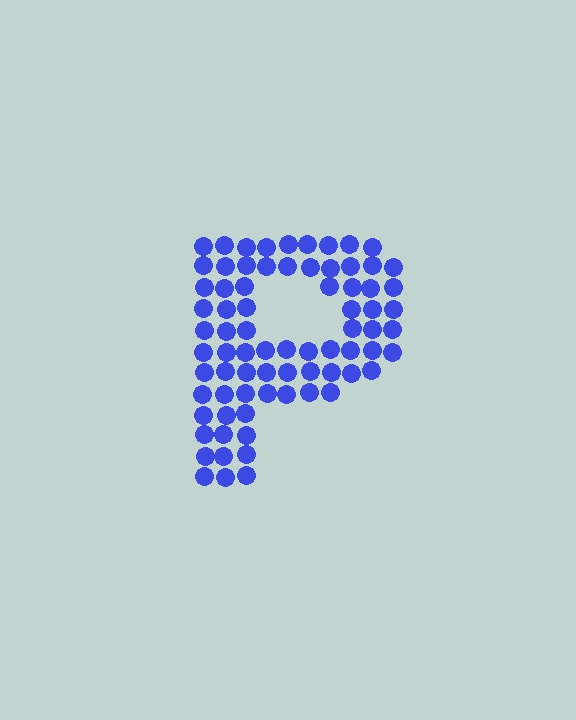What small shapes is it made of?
It is made of small circles.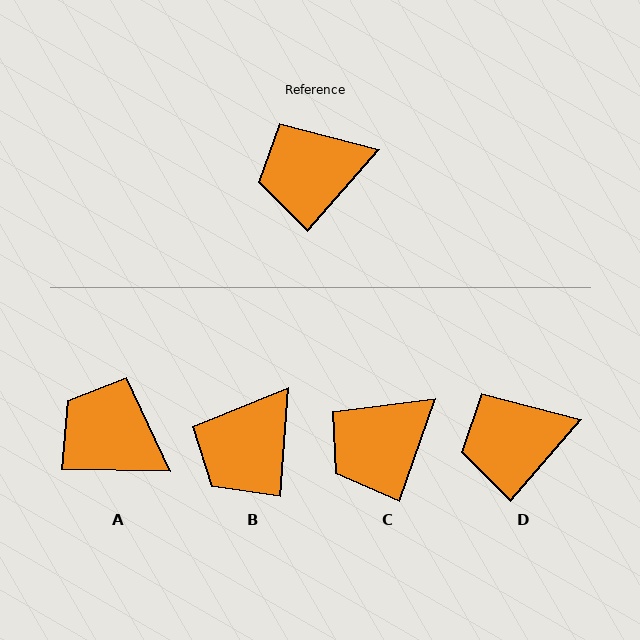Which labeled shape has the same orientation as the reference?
D.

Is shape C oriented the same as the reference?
No, it is off by about 22 degrees.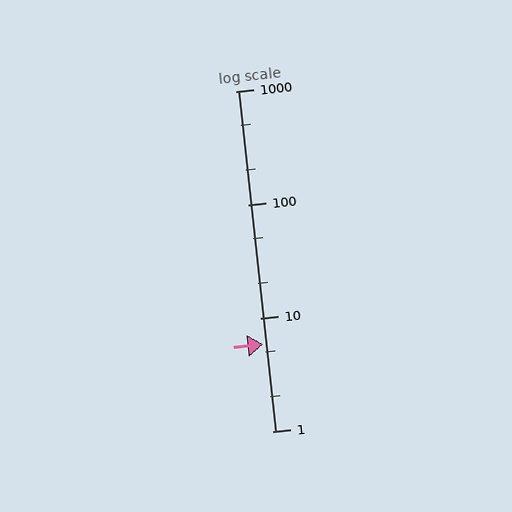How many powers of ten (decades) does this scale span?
The scale spans 3 decades, from 1 to 1000.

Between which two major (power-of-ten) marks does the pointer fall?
The pointer is between 1 and 10.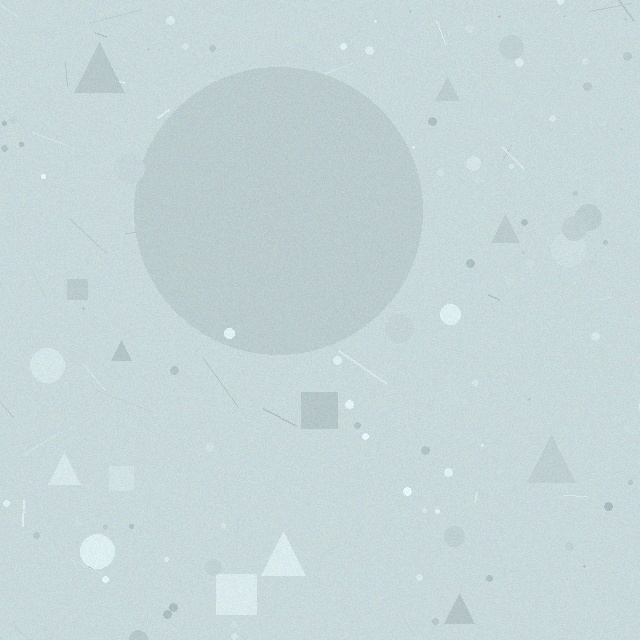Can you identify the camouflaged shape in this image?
The camouflaged shape is a circle.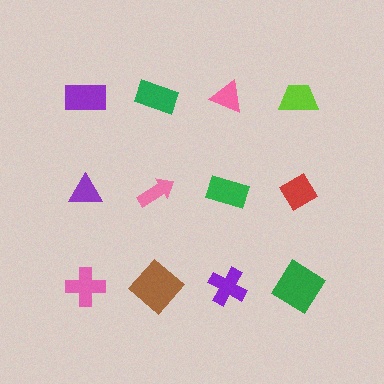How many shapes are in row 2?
4 shapes.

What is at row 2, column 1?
A purple triangle.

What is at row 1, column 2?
A green rectangle.